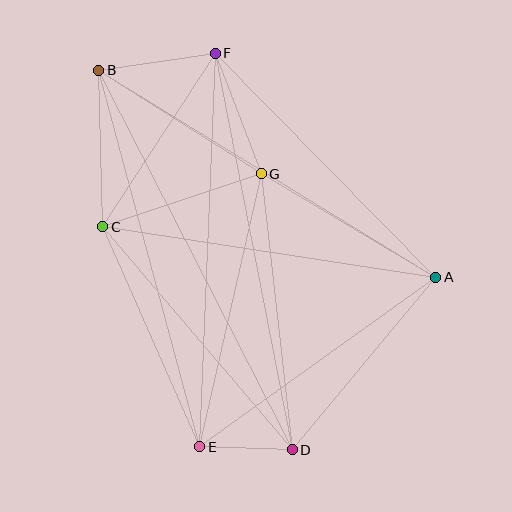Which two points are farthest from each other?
Points B and D are farthest from each other.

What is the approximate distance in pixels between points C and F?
The distance between C and F is approximately 207 pixels.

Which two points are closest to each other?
Points D and E are closest to each other.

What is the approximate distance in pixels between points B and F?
The distance between B and F is approximately 117 pixels.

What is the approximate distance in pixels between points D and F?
The distance between D and F is approximately 404 pixels.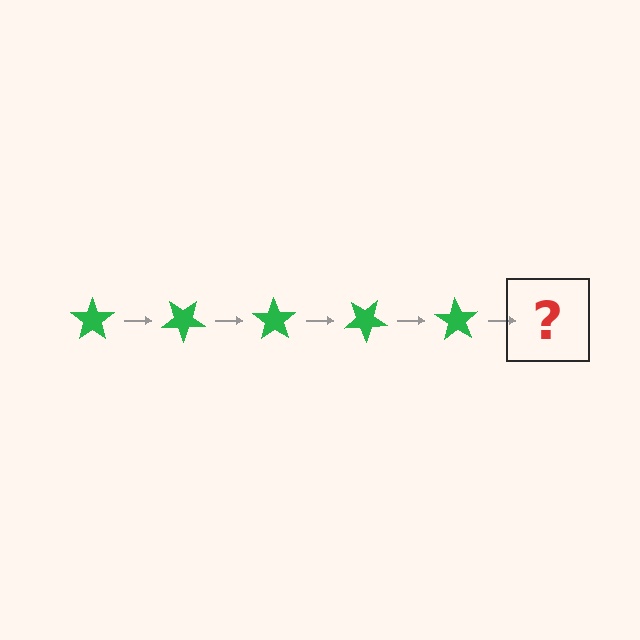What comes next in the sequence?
The next element should be a green star rotated 175 degrees.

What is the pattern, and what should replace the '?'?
The pattern is that the star rotates 35 degrees each step. The '?' should be a green star rotated 175 degrees.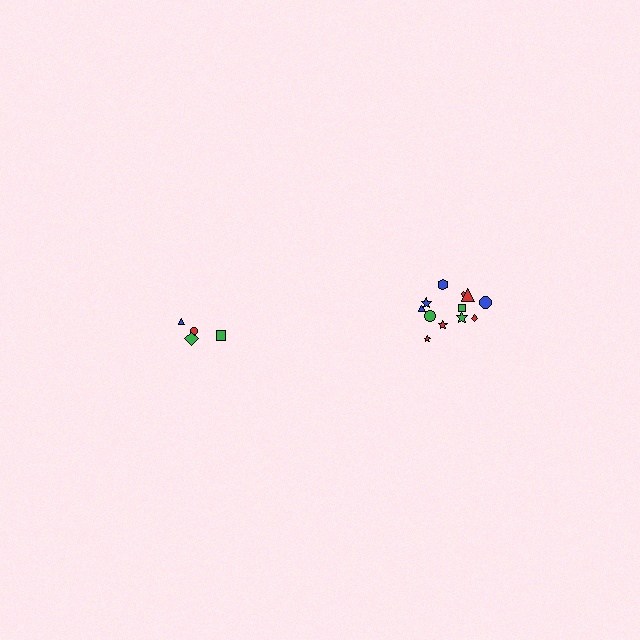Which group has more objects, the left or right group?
The right group.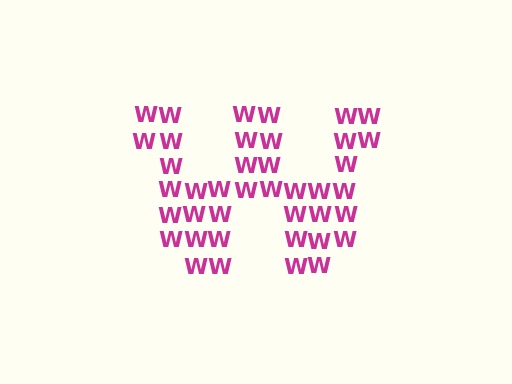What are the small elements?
The small elements are letter W's.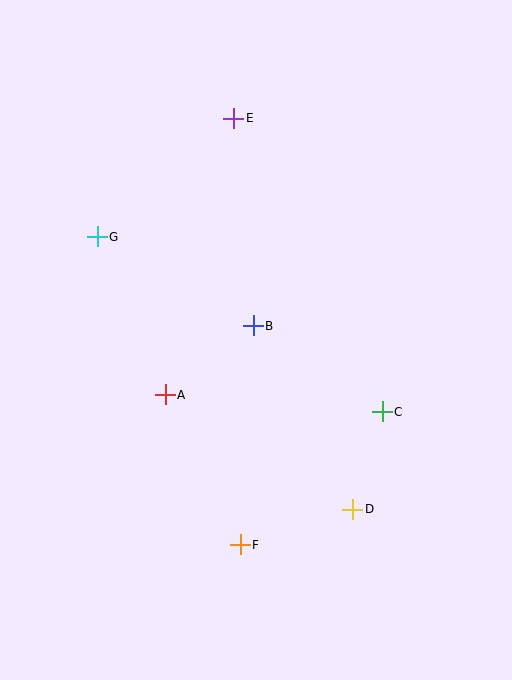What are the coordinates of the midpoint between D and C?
The midpoint between D and C is at (368, 460).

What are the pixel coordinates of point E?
Point E is at (234, 118).